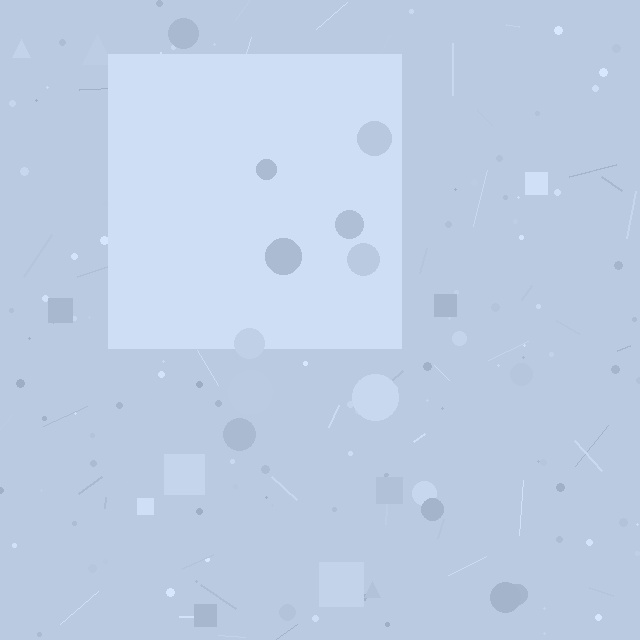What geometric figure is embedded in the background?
A square is embedded in the background.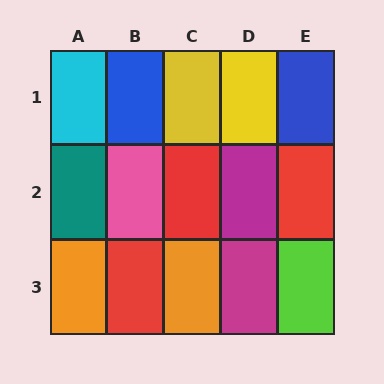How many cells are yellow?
2 cells are yellow.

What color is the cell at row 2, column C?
Red.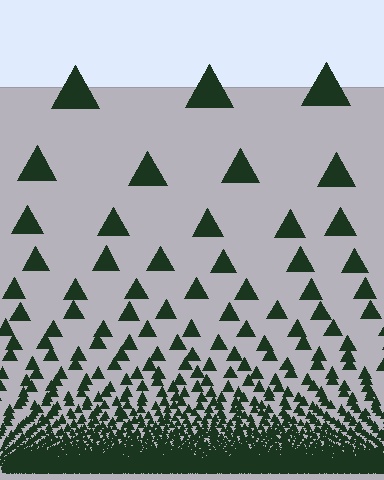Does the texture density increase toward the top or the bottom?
Density increases toward the bottom.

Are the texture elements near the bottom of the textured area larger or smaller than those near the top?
Smaller. The gradient is inverted — elements near the bottom are smaller and denser.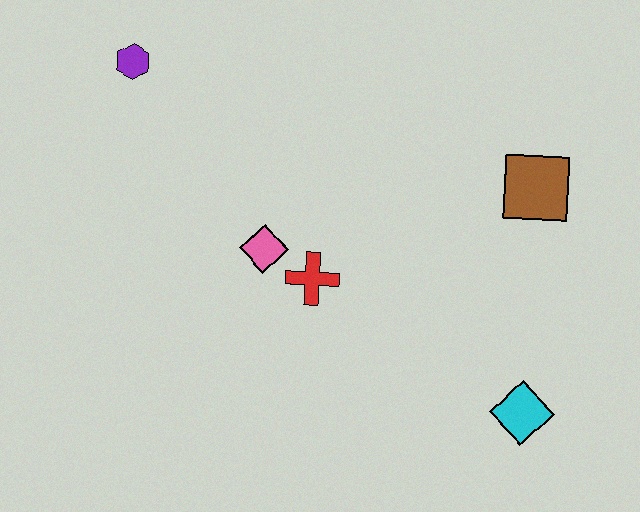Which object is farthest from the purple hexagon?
The cyan diamond is farthest from the purple hexagon.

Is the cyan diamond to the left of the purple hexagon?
No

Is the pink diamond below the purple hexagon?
Yes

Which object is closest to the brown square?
The cyan diamond is closest to the brown square.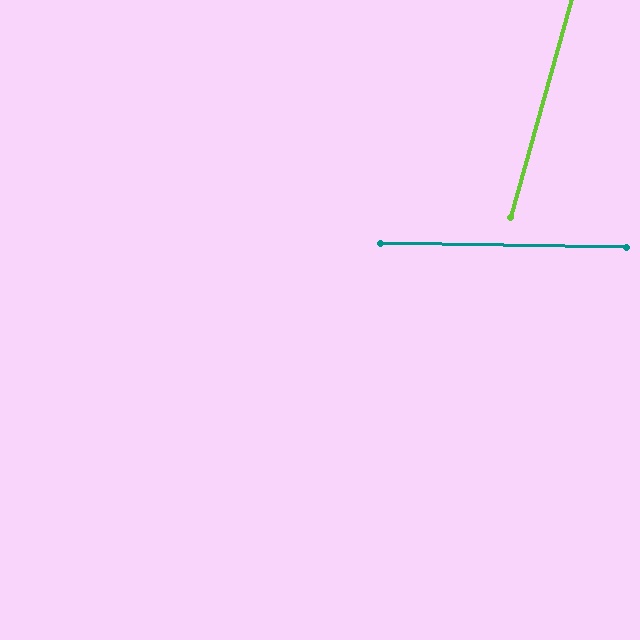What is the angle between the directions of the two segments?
Approximately 75 degrees.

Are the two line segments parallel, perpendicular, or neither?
Neither parallel nor perpendicular — they differ by about 75°.